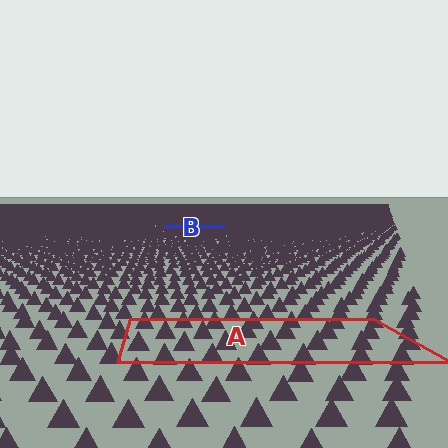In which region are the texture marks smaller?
The texture marks are smaller in region B, because it is farther away.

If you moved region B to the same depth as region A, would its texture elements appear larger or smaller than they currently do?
They would appear larger. At a closer depth, the same texture elements are projected at a bigger on-screen size.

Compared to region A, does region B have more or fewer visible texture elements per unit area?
Region B has more texture elements per unit area — they are packed more densely because it is farther away.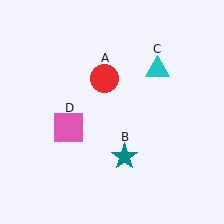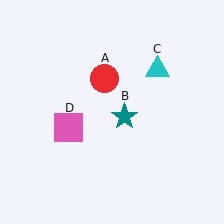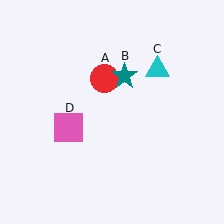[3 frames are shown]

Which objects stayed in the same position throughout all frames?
Red circle (object A) and cyan triangle (object C) and pink square (object D) remained stationary.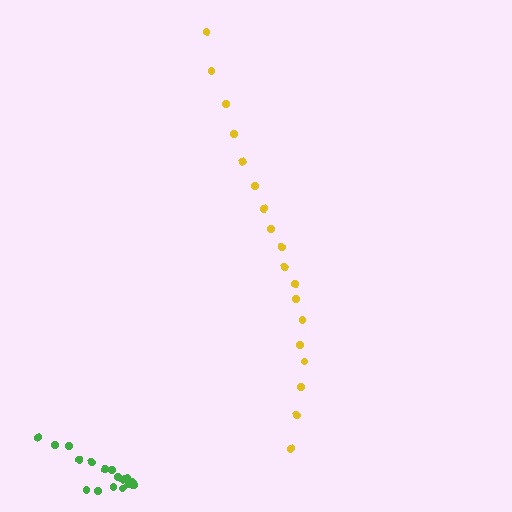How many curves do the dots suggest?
There are 2 distinct paths.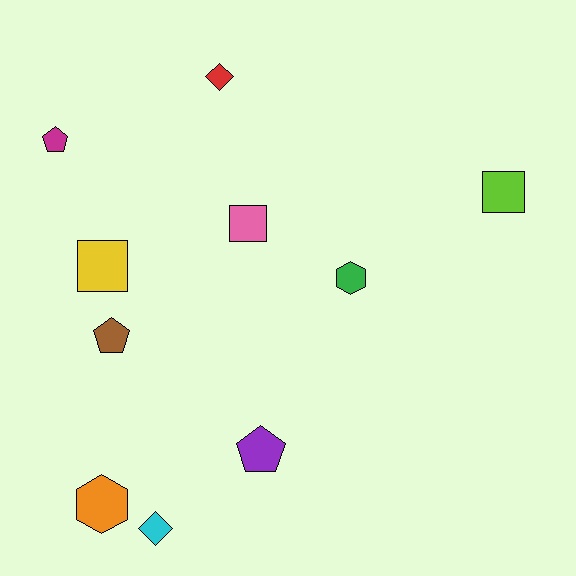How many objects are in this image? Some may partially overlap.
There are 10 objects.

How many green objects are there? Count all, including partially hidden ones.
There is 1 green object.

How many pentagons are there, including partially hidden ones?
There are 3 pentagons.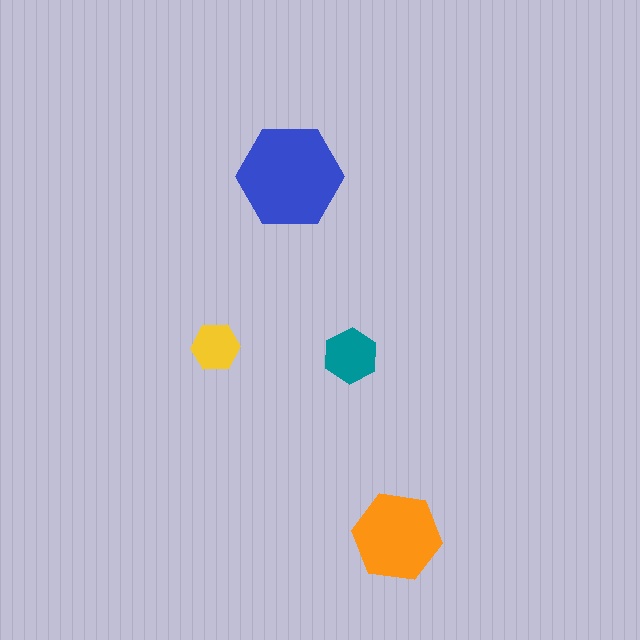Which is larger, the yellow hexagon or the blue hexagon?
The blue one.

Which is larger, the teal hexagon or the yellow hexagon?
The teal one.